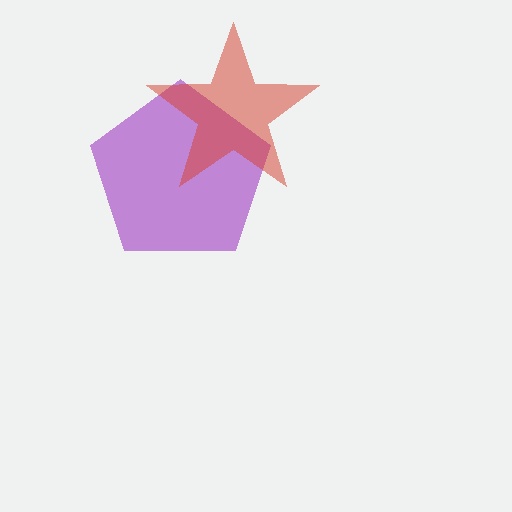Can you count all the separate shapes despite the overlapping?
Yes, there are 2 separate shapes.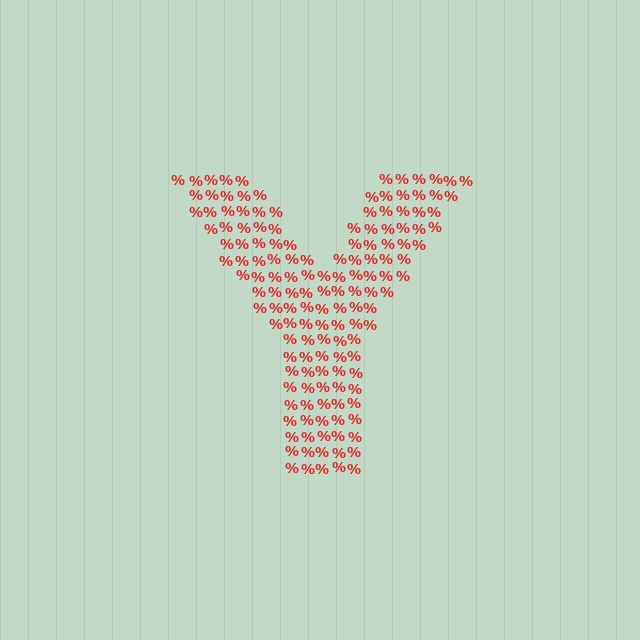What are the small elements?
The small elements are percent signs.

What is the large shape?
The large shape is the letter Y.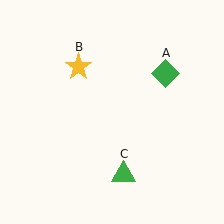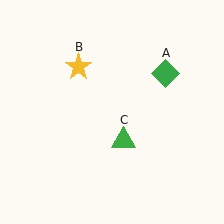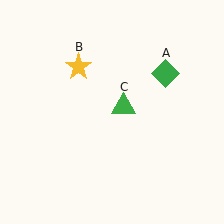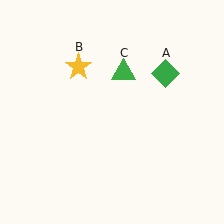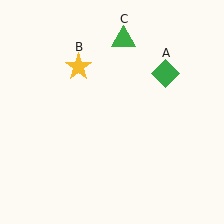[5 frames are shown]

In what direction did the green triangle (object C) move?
The green triangle (object C) moved up.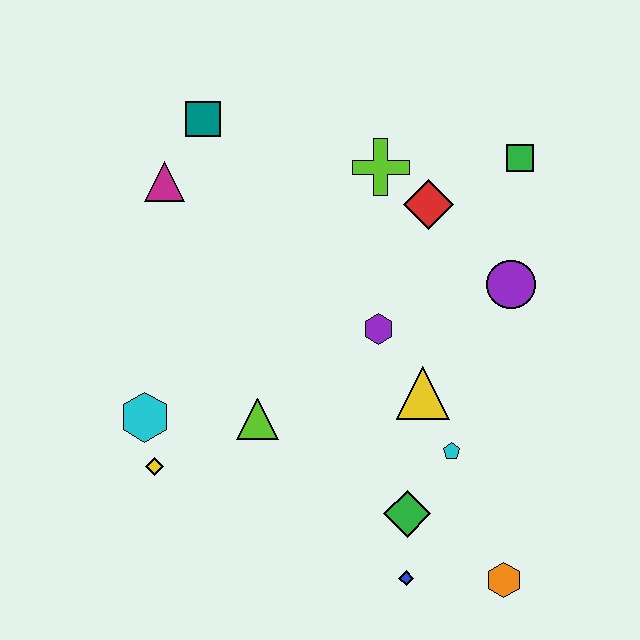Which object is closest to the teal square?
The magenta triangle is closest to the teal square.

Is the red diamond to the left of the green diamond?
No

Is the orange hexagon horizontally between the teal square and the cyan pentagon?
No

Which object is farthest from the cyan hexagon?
The green square is farthest from the cyan hexagon.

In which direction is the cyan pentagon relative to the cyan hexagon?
The cyan pentagon is to the right of the cyan hexagon.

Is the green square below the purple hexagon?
No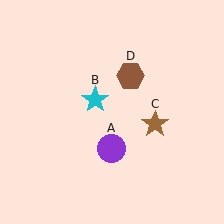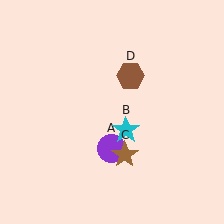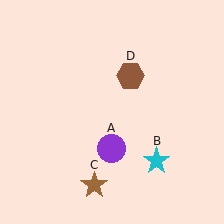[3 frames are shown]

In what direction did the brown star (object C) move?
The brown star (object C) moved down and to the left.